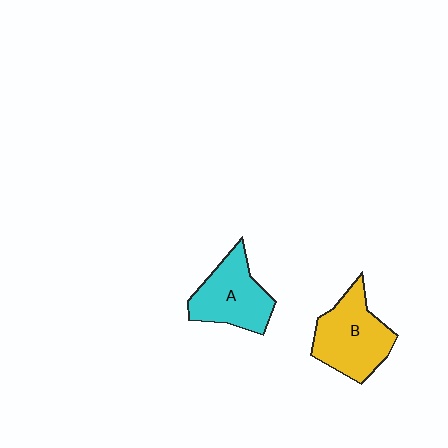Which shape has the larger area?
Shape B (yellow).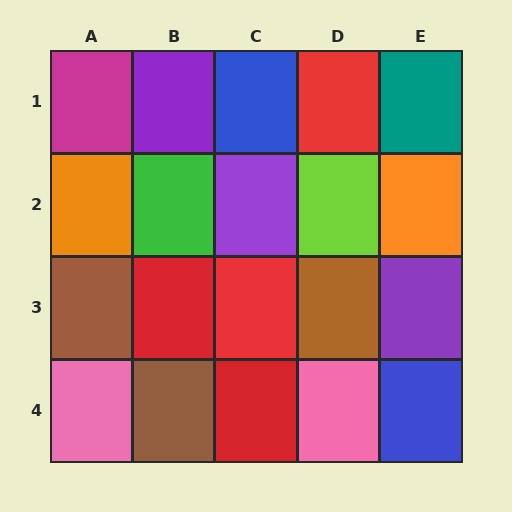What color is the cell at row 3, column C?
Red.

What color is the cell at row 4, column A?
Pink.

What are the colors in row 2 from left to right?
Orange, green, purple, lime, orange.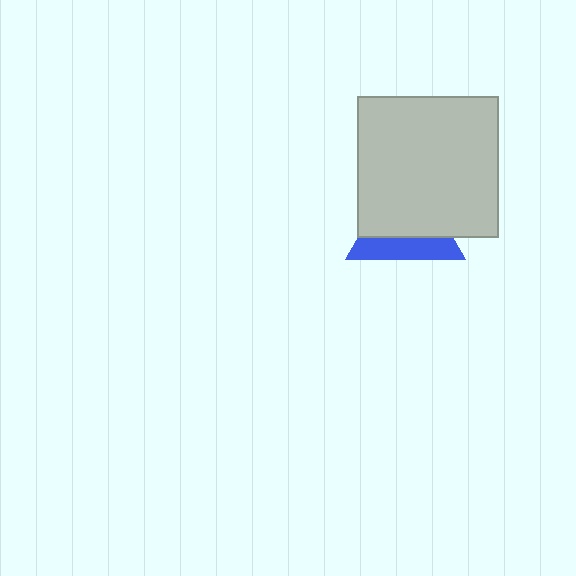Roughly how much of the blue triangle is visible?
A small part of it is visible (roughly 38%).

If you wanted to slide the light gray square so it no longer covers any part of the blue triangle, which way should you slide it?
Slide it up — that is the most direct way to separate the two shapes.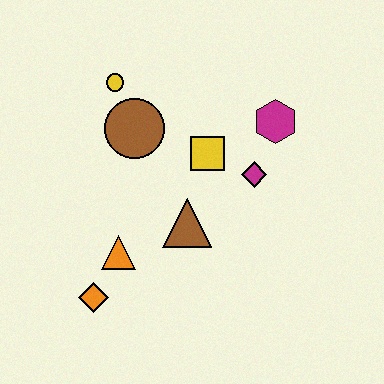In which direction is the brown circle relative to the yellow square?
The brown circle is to the left of the yellow square.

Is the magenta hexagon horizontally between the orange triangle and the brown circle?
No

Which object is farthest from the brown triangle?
The yellow circle is farthest from the brown triangle.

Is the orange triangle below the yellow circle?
Yes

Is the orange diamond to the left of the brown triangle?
Yes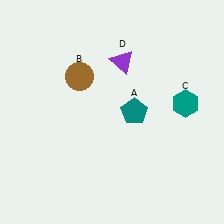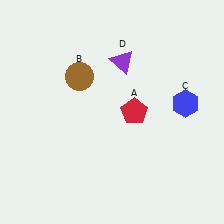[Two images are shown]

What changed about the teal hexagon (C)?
In Image 1, C is teal. In Image 2, it changed to blue.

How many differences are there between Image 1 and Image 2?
There are 2 differences between the two images.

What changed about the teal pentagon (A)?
In Image 1, A is teal. In Image 2, it changed to red.